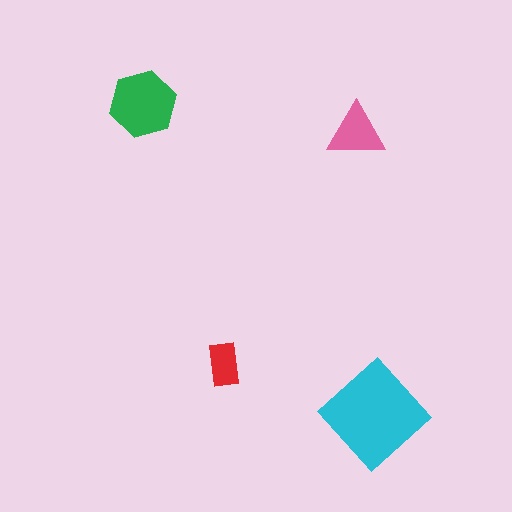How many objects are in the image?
There are 4 objects in the image.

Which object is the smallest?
The red rectangle.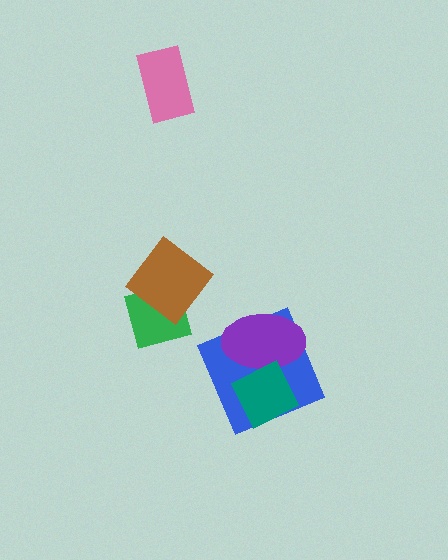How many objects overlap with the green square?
1 object overlaps with the green square.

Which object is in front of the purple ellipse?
The teal square is in front of the purple ellipse.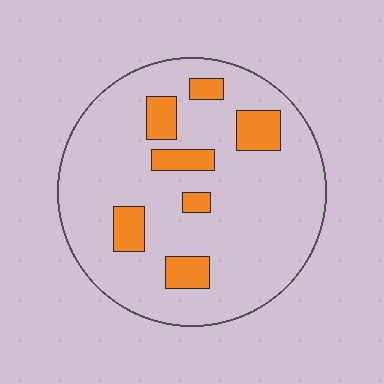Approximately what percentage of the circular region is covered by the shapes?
Approximately 15%.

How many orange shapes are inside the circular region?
7.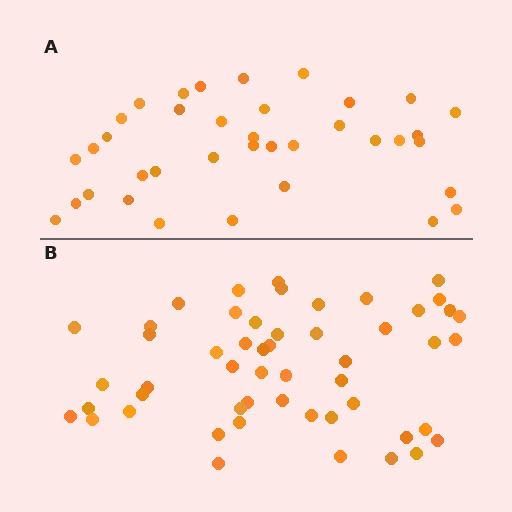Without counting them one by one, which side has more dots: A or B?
Region B (the bottom region) has more dots.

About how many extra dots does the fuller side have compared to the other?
Region B has approximately 15 more dots than region A.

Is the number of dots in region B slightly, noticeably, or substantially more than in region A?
Region B has noticeably more, but not dramatically so. The ratio is roughly 1.4 to 1.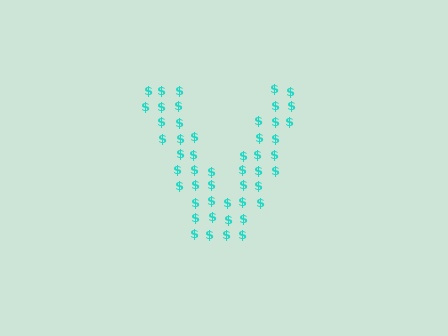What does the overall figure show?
The overall figure shows the letter V.